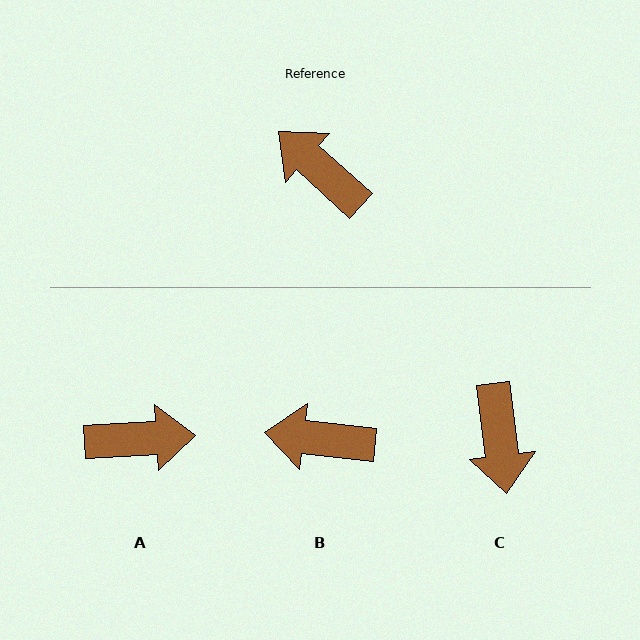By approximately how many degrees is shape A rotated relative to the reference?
Approximately 134 degrees clockwise.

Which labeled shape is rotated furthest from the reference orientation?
C, about 139 degrees away.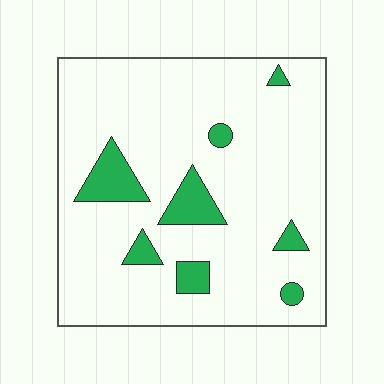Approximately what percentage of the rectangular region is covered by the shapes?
Approximately 10%.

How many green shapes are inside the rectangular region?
8.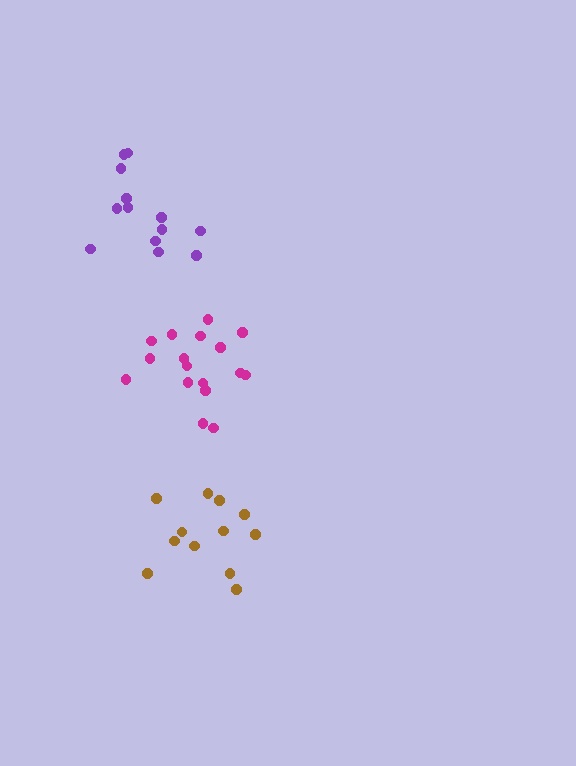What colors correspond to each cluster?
The clusters are colored: purple, brown, magenta.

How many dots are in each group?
Group 1: 13 dots, Group 2: 12 dots, Group 3: 17 dots (42 total).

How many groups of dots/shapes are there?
There are 3 groups.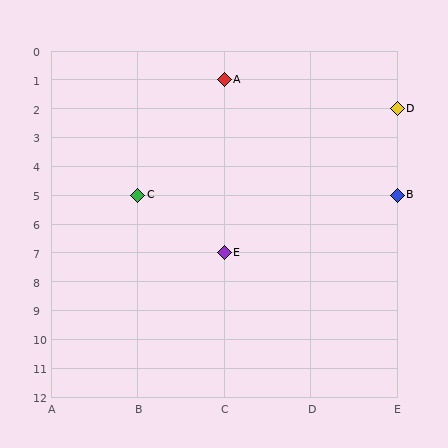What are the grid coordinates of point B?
Point B is at grid coordinates (E, 5).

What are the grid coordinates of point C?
Point C is at grid coordinates (B, 5).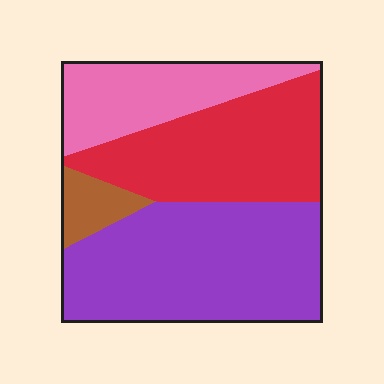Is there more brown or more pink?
Pink.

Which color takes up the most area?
Purple, at roughly 45%.